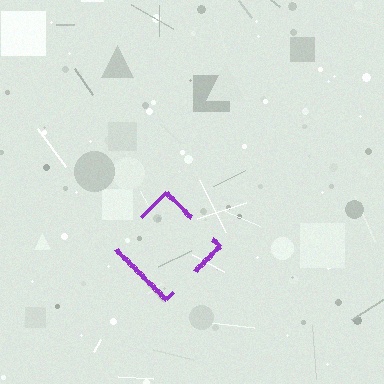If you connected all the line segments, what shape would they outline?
They would outline a diamond.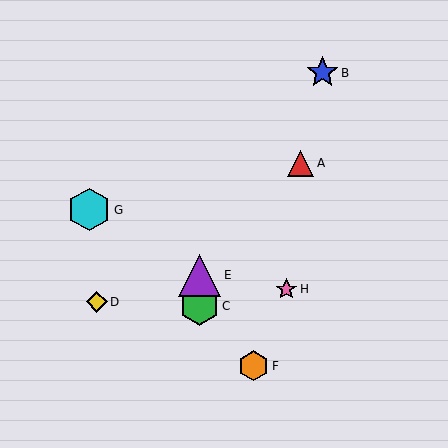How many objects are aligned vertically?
2 objects (C, E) are aligned vertically.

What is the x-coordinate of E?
Object E is at x≈199.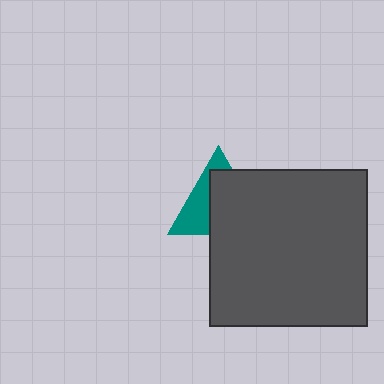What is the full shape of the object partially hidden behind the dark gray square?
The partially hidden object is a teal triangle.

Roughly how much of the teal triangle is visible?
A small part of it is visible (roughly 41%).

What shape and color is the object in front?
The object in front is a dark gray square.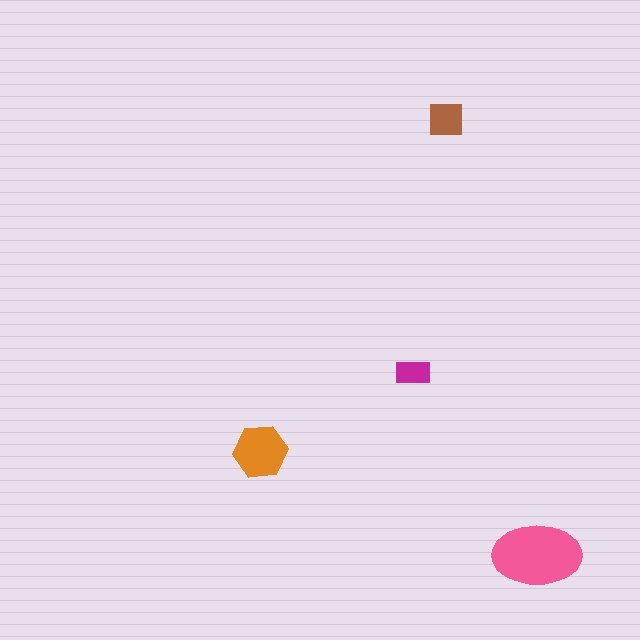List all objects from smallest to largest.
The magenta rectangle, the brown square, the orange hexagon, the pink ellipse.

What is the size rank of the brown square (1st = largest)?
3rd.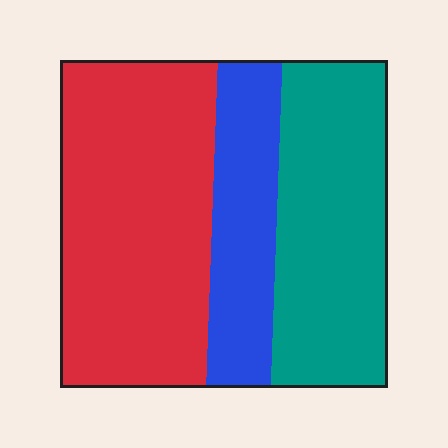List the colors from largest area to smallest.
From largest to smallest: red, teal, blue.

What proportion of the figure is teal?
Teal takes up about one third (1/3) of the figure.